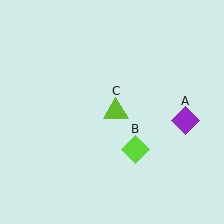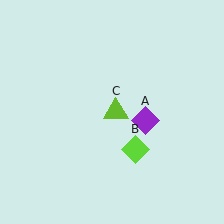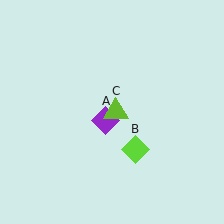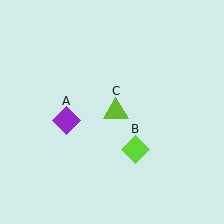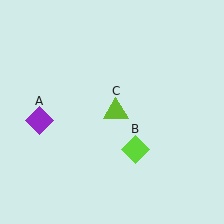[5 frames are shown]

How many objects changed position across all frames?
1 object changed position: purple diamond (object A).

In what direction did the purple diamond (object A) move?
The purple diamond (object A) moved left.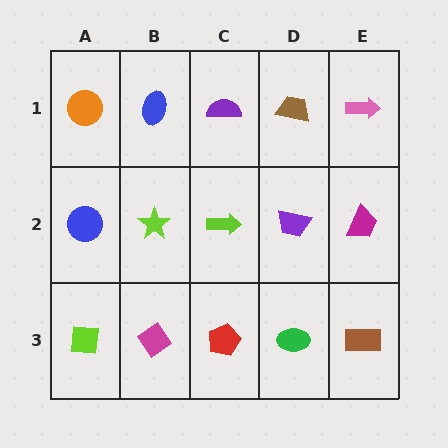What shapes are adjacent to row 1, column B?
A lime star (row 2, column B), an orange circle (row 1, column A), a purple semicircle (row 1, column C).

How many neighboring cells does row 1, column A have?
2.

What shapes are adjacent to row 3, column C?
A lime arrow (row 2, column C), a magenta diamond (row 3, column B), a green ellipse (row 3, column D).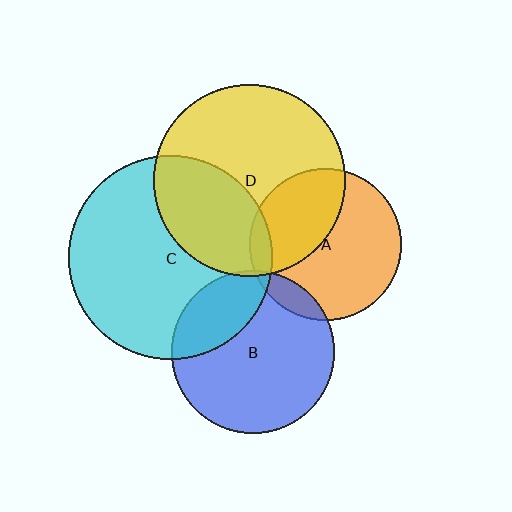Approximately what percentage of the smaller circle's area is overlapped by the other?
Approximately 35%.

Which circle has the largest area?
Circle C (cyan).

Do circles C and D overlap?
Yes.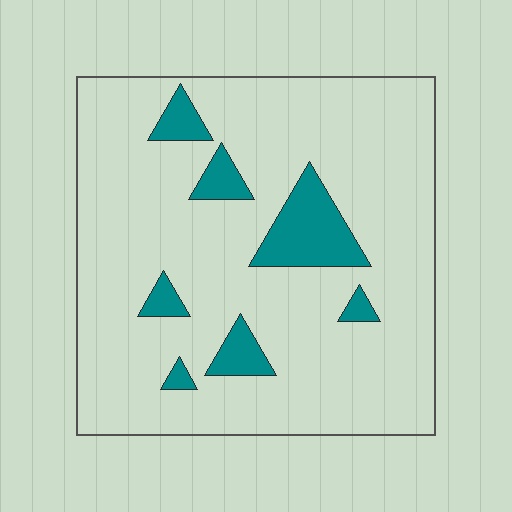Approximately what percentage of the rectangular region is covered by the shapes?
Approximately 10%.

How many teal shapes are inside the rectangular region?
7.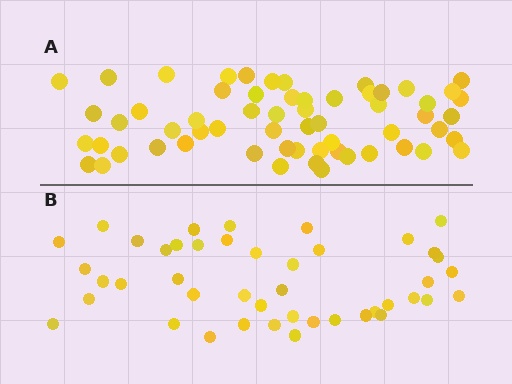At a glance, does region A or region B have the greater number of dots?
Region A (the top region) has more dots.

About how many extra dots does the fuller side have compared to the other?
Region A has approximately 15 more dots than region B.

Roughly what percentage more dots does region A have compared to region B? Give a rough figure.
About 35% more.